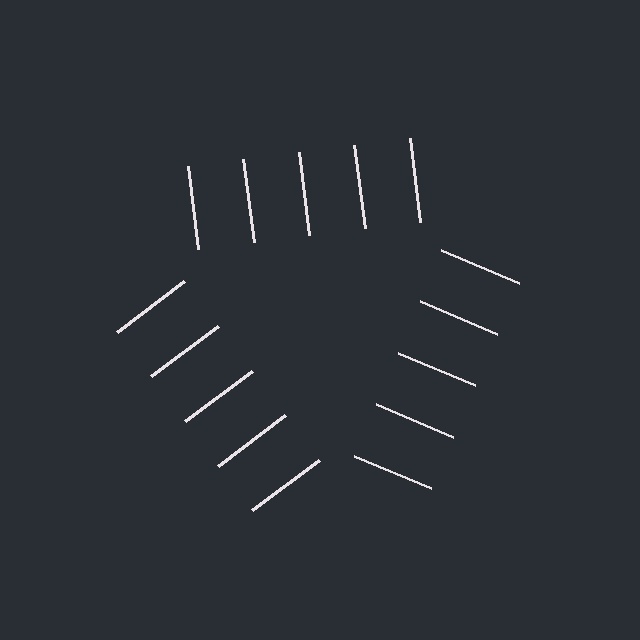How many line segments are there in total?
15 — 5 along each of the 3 edges.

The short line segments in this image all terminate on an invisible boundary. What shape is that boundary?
An illusory triangle — the line segments terminate on its edges but no continuous stroke is drawn.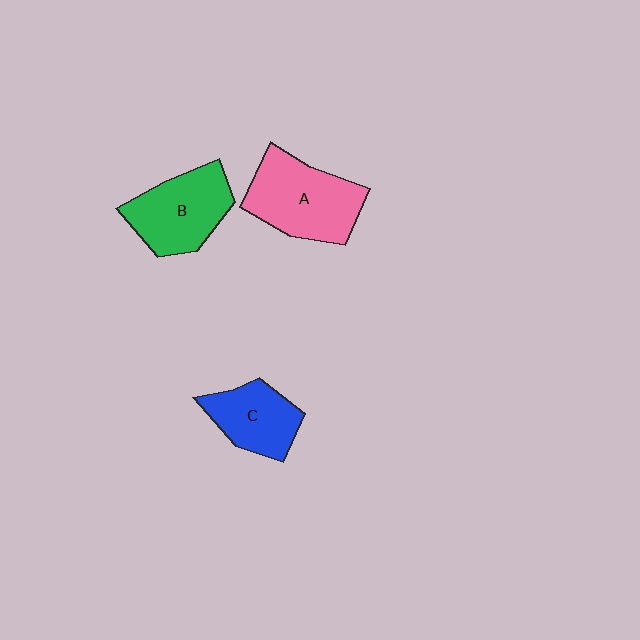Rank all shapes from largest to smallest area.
From largest to smallest: A (pink), B (green), C (blue).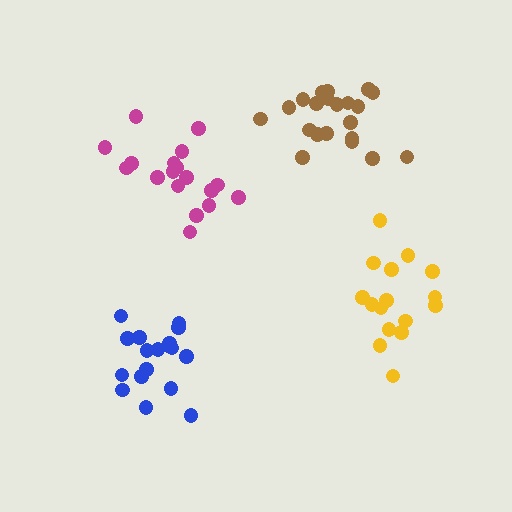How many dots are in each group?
Group 1: 16 dots, Group 2: 18 dots, Group 3: 21 dots, Group 4: 18 dots (73 total).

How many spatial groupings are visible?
There are 4 spatial groupings.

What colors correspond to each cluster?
The clusters are colored: yellow, blue, brown, magenta.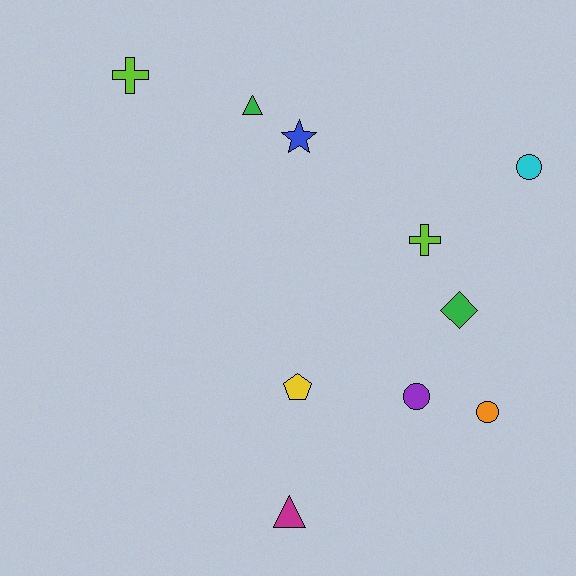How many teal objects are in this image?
There are no teal objects.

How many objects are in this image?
There are 10 objects.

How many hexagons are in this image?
There are no hexagons.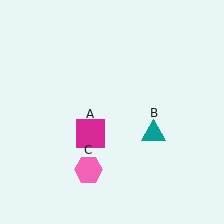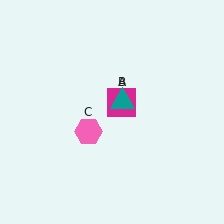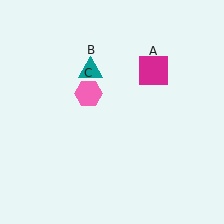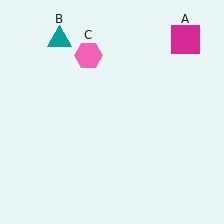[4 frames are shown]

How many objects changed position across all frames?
3 objects changed position: magenta square (object A), teal triangle (object B), pink hexagon (object C).